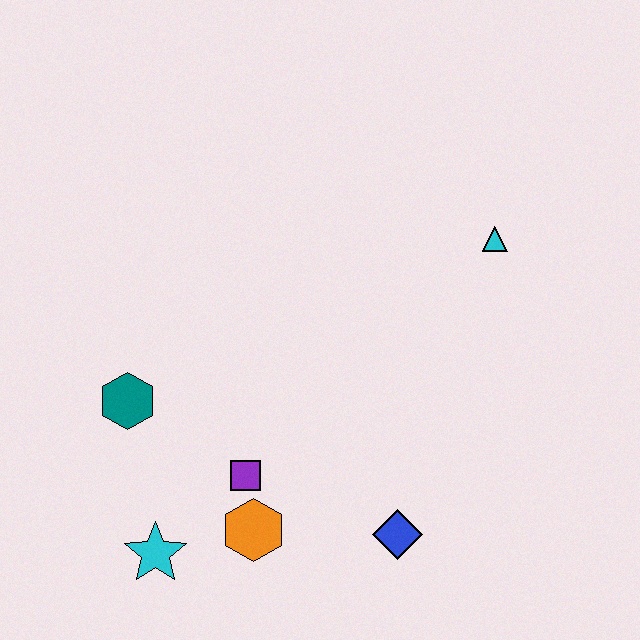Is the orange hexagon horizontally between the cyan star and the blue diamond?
Yes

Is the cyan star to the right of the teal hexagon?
Yes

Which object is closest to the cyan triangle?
The blue diamond is closest to the cyan triangle.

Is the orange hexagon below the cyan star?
No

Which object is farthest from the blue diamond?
The cyan triangle is farthest from the blue diamond.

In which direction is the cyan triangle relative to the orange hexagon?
The cyan triangle is above the orange hexagon.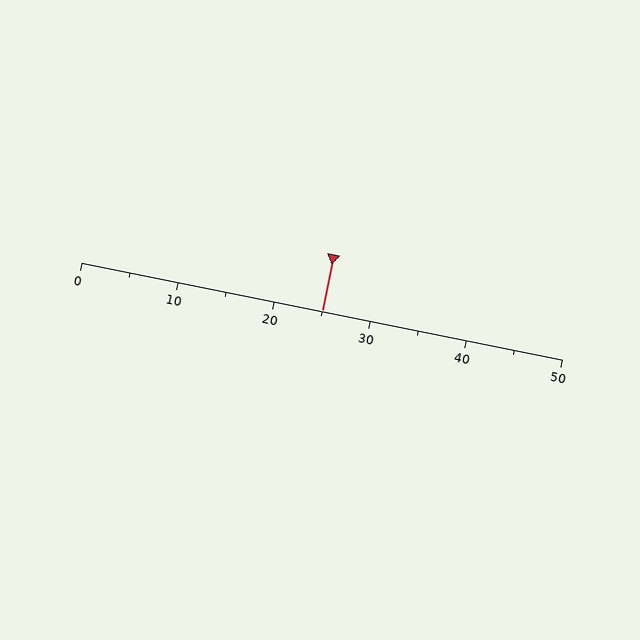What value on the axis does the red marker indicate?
The marker indicates approximately 25.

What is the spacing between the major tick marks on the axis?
The major ticks are spaced 10 apart.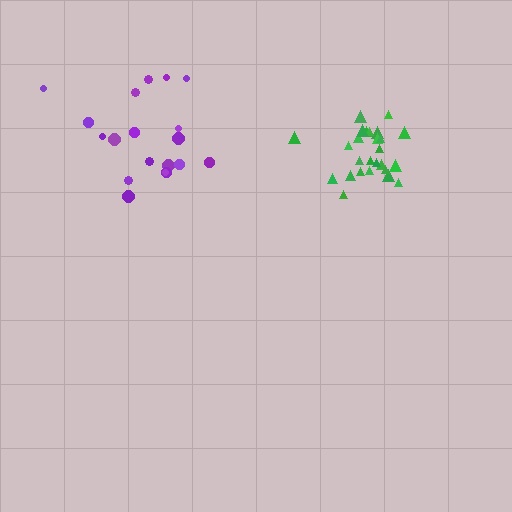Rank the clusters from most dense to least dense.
green, purple.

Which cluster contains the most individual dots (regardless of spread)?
Green (26).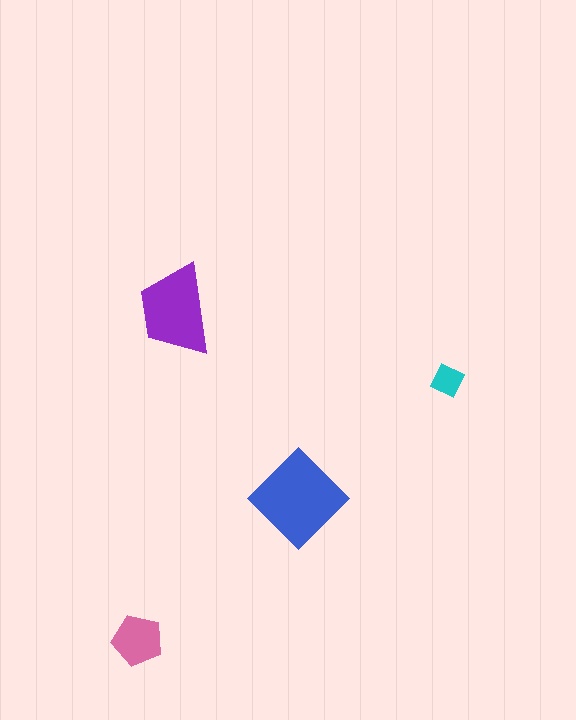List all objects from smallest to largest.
The cyan square, the pink pentagon, the purple trapezoid, the blue diamond.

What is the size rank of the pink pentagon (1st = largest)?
3rd.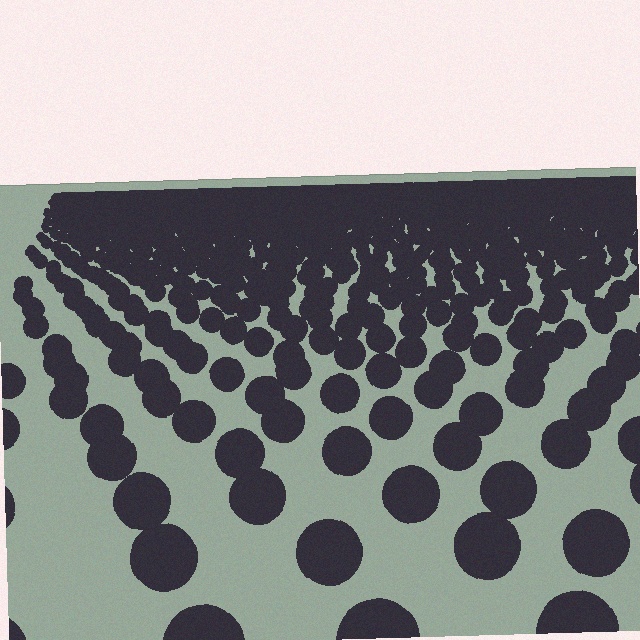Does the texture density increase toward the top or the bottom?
Density increases toward the top.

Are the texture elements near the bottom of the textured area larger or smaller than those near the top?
Larger. Near the bottom, elements are closer to the viewer and appear at a bigger on-screen size.